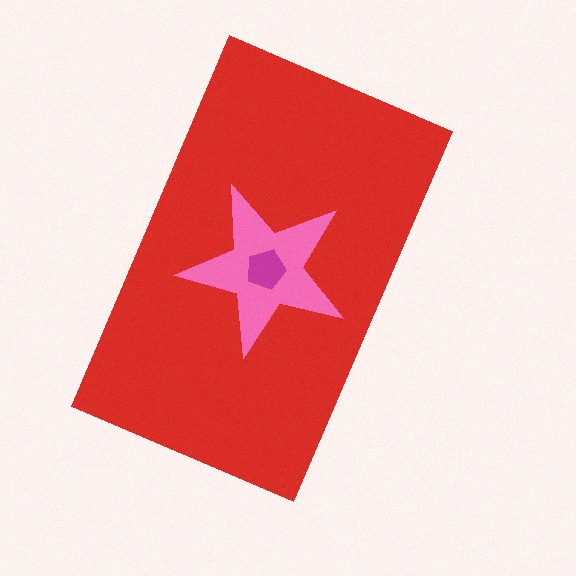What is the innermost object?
The magenta pentagon.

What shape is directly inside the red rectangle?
The pink star.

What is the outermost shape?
The red rectangle.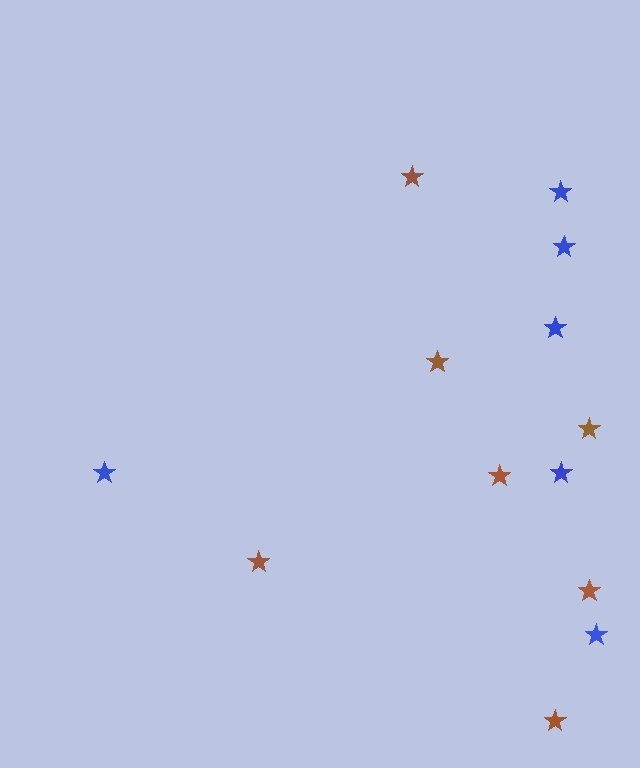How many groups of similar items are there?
There are 2 groups: one group of blue stars (6) and one group of brown stars (7).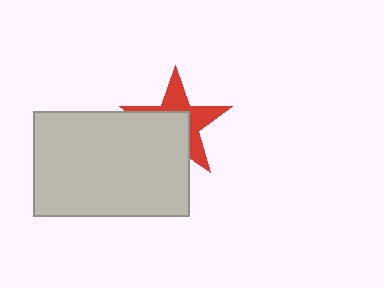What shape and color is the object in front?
The object in front is a light gray rectangle.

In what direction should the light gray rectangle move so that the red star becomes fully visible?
The light gray rectangle should move toward the lower-left. That is the shortest direction to clear the overlap and leave the red star fully visible.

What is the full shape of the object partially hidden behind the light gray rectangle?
The partially hidden object is a red star.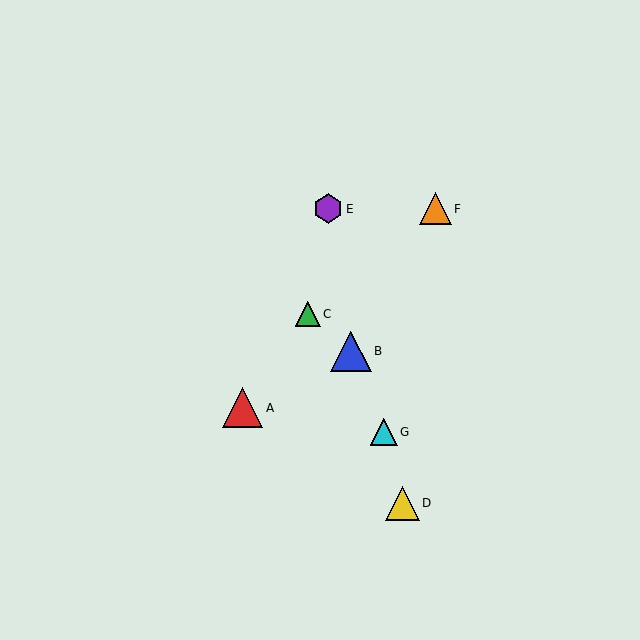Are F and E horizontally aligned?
Yes, both are at y≈209.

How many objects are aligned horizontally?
2 objects (E, F) are aligned horizontally.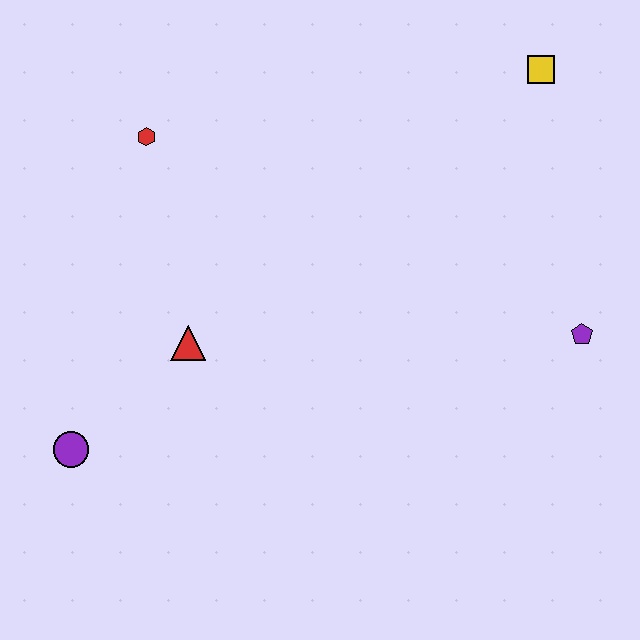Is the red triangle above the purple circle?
Yes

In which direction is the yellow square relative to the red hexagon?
The yellow square is to the right of the red hexagon.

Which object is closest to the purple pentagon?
The yellow square is closest to the purple pentagon.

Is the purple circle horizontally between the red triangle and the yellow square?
No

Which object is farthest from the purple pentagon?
The purple circle is farthest from the purple pentagon.